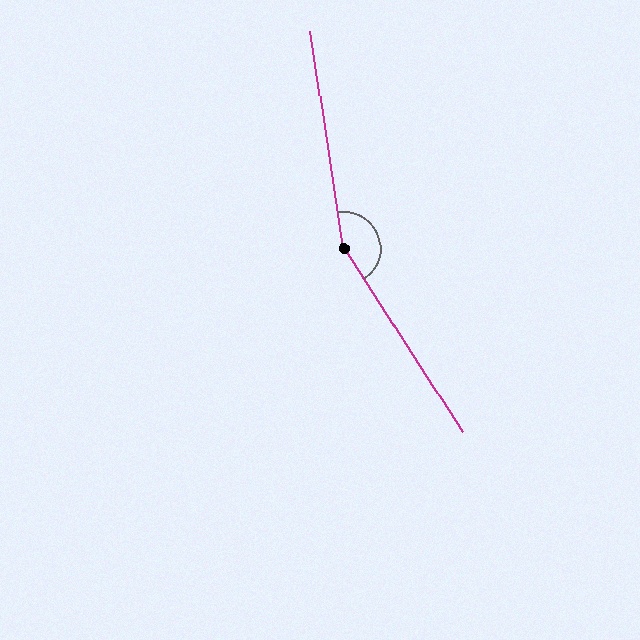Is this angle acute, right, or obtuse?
It is obtuse.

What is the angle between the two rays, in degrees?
Approximately 156 degrees.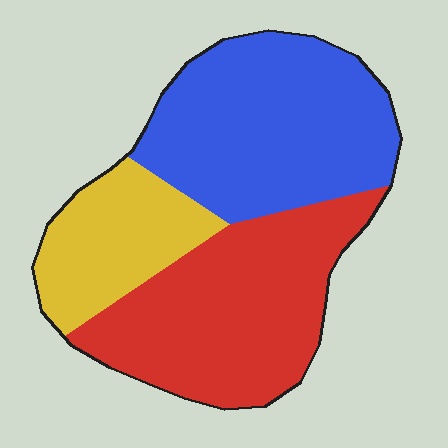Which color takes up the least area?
Yellow, at roughly 20%.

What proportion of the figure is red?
Red takes up between a third and a half of the figure.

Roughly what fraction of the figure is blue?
Blue takes up between a quarter and a half of the figure.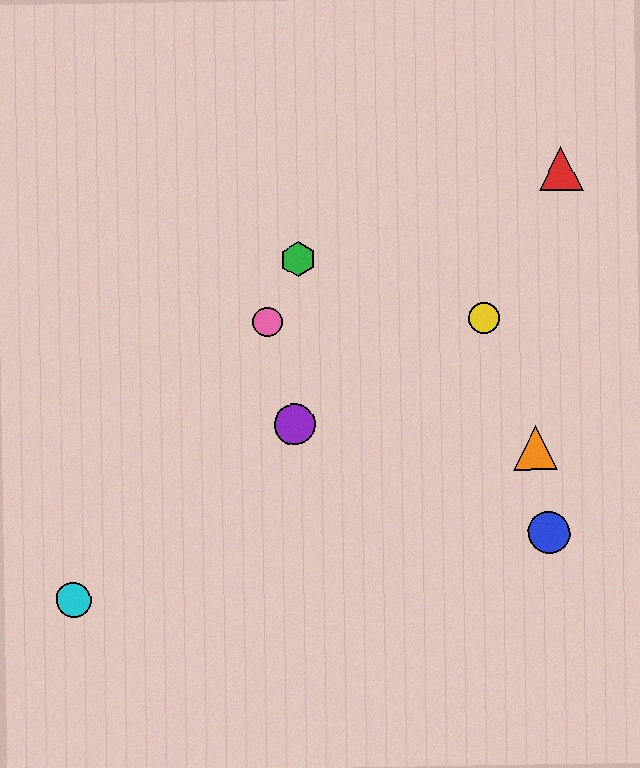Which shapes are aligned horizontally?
The yellow circle, the pink circle are aligned horizontally.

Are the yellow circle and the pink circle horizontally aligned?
Yes, both are at y≈318.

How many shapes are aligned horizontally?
2 shapes (the yellow circle, the pink circle) are aligned horizontally.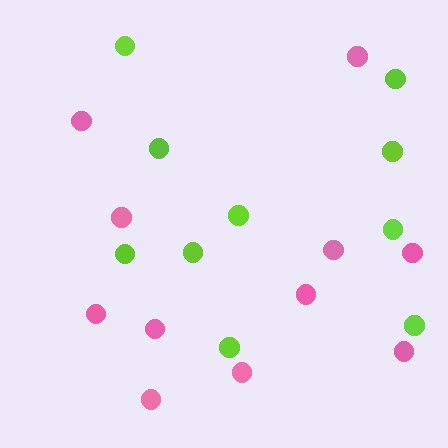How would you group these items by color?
There are 2 groups: one group of pink circles (11) and one group of lime circles (10).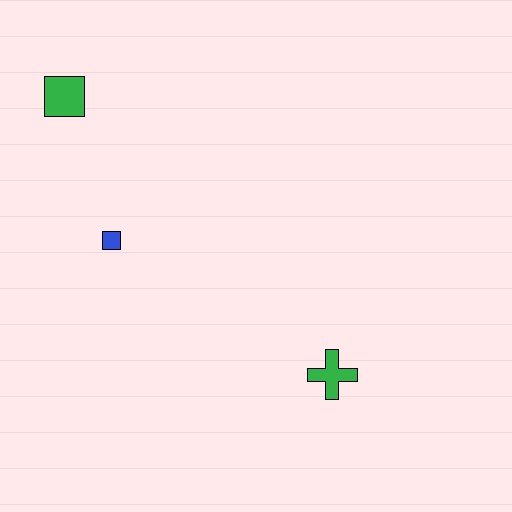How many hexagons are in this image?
There are no hexagons.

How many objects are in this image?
There are 3 objects.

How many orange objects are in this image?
There are no orange objects.